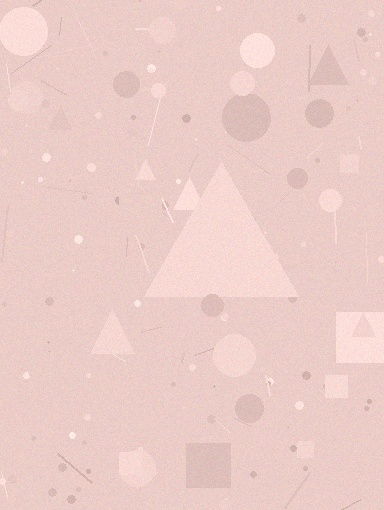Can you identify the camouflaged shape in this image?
The camouflaged shape is a triangle.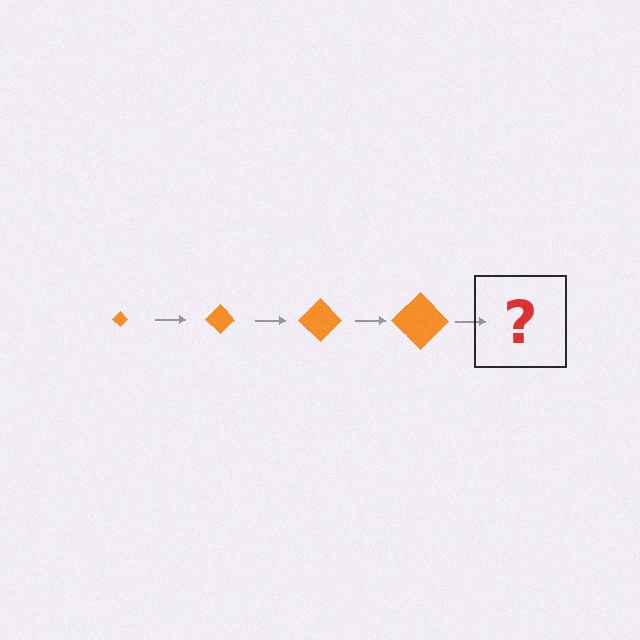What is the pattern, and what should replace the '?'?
The pattern is that the diamond gets progressively larger each step. The '?' should be an orange diamond, larger than the previous one.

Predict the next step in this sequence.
The next step is an orange diamond, larger than the previous one.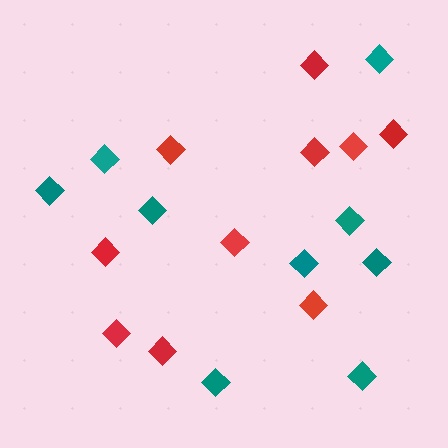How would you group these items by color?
There are 2 groups: one group of teal diamonds (9) and one group of red diamonds (10).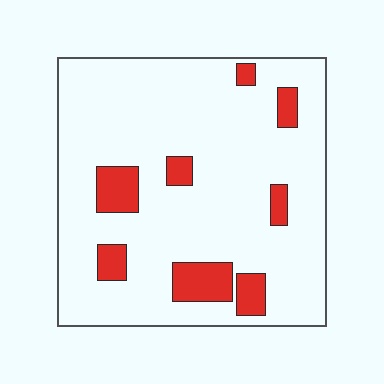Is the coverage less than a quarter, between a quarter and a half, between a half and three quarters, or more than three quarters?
Less than a quarter.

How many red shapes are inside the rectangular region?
8.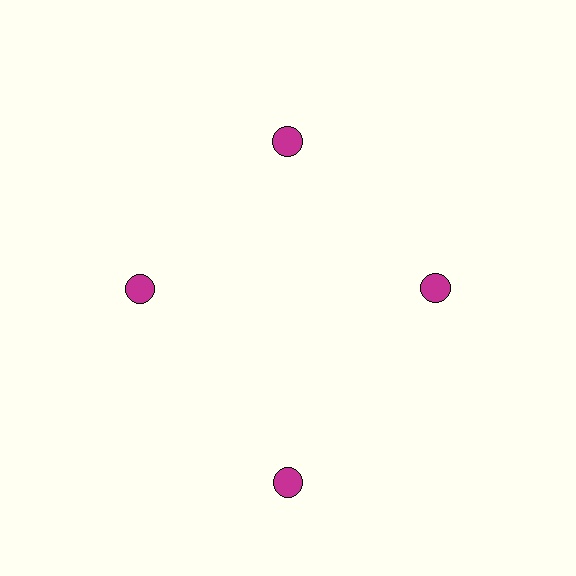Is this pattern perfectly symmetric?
No. The 4 magenta circles are arranged in a ring, but one element near the 6 o'clock position is pushed outward from the center, breaking the 4-fold rotational symmetry.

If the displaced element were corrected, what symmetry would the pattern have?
It would have 4-fold rotational symmetry — the pattern would map onto itself every 90 degrees.